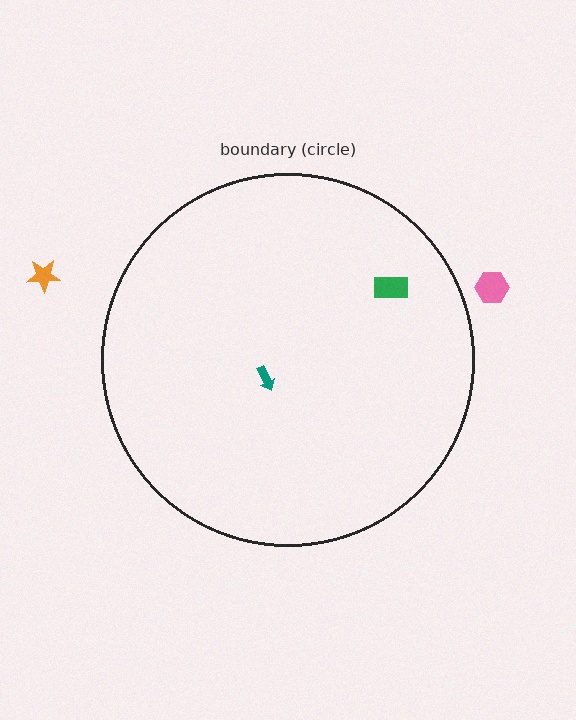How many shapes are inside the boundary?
2 inside, 2 outside.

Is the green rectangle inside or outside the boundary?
Inside.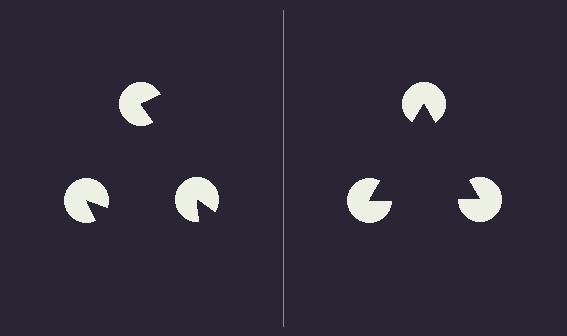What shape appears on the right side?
An illusory triangle.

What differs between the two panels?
The pac-man discs are positioned identically on both sides; only the wedge orientations differ. On the right they align to a triangle; on the left they are misaligned.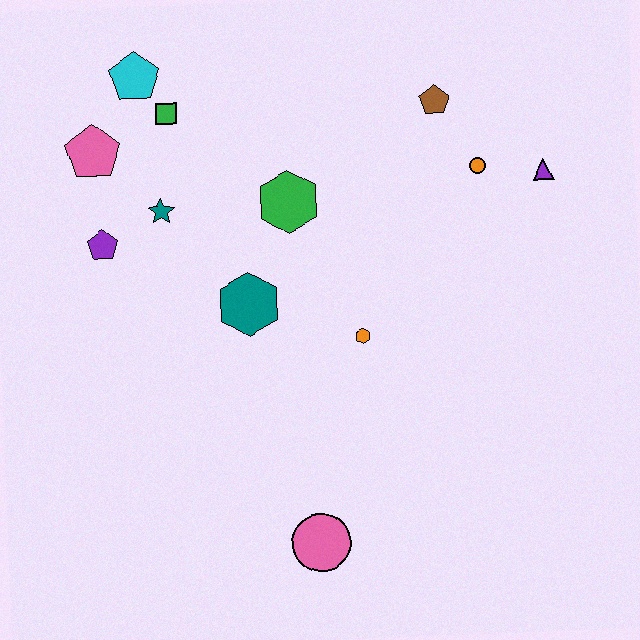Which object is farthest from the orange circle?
The pink circle is farthest from the orange circle.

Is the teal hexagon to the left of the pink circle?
Yes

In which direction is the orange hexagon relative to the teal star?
The orange hexagon is to the right of the teal star.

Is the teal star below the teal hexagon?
No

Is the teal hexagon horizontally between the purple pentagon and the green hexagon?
Yes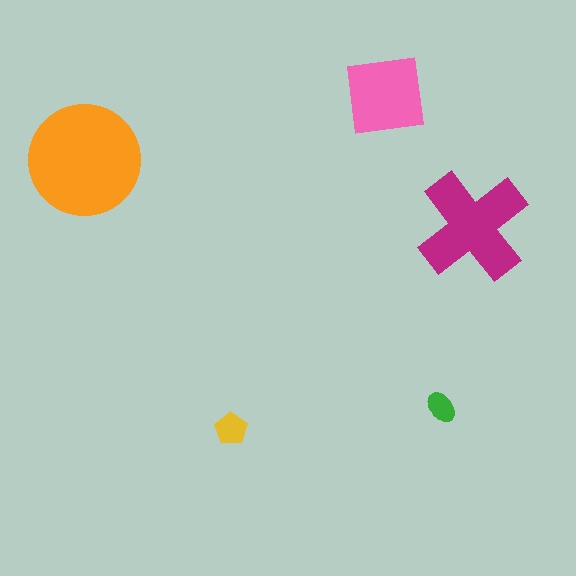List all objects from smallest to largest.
The green ellipse, the yellow pentagon, the pink square, the magenta cross, the orange circle.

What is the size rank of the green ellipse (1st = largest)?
5th.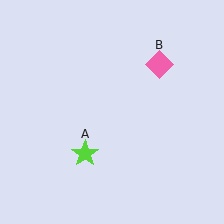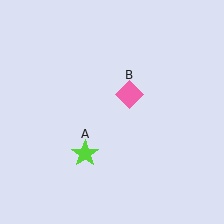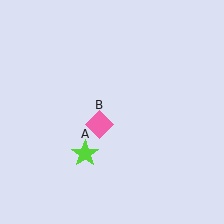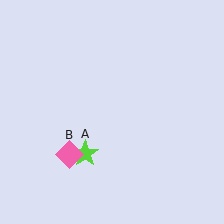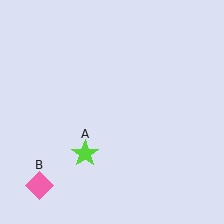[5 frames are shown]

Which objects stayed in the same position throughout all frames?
Lime star (object A) remained stationary.